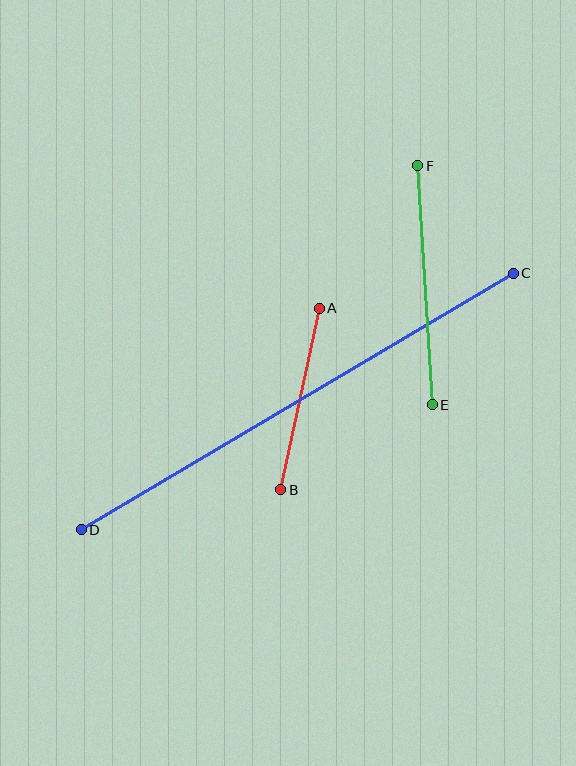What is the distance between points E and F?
The distance is approximately 240 pixels.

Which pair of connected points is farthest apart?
Points C and D are farthest apart.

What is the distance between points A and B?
The distance is approximately 186 pixels.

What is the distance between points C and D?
The distance is approximately 502 pixels.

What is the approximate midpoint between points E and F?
The midpoint is at approximately (425, 285) pixels.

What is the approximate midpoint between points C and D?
The midpoint is at approximately (297, 401) pixels.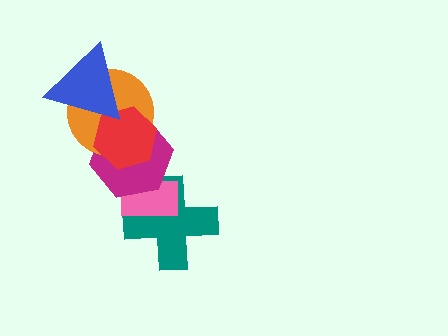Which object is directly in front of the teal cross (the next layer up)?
The pink rectangle is directly in front of the teal cross.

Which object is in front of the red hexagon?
The blue triangle is in front of the red hexagon.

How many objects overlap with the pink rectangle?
2 objects overlap with the pink rectangle.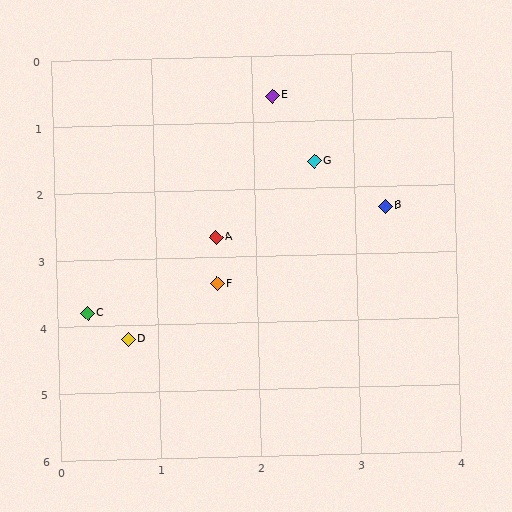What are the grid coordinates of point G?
Point G is at approximately (2.6, 1.6).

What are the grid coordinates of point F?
Point F is at approximately (1.6, 3.4).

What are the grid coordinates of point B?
Point B is at approximately (3.3, 2.3).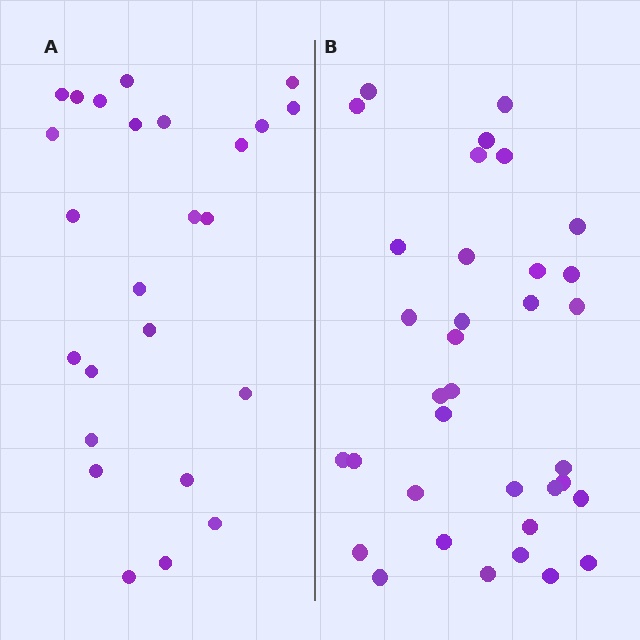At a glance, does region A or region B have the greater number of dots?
Region B (the right region) has more dots.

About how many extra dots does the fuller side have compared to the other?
Region B has roughly 10 or so more dots than region A.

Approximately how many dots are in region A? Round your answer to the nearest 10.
About 20 dots. (The exact count is 25, which rounds to 20.)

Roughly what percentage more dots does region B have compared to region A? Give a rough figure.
About 40% more.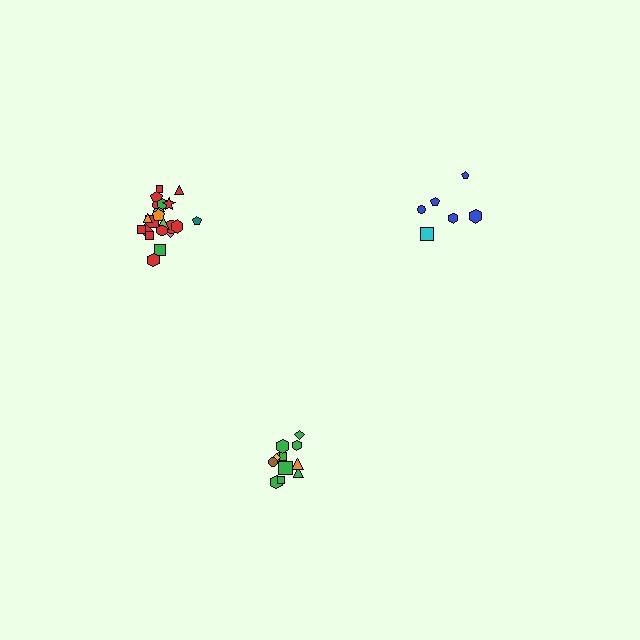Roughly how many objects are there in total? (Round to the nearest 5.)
Roughly 40 objects in total.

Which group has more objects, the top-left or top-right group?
The top-left group.